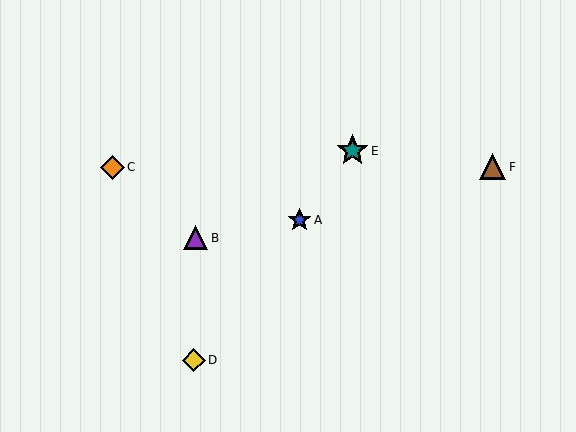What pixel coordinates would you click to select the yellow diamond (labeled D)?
Click at (194, 360) to select the yellow diamond D.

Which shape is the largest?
The teal star (labeled E) is the largest.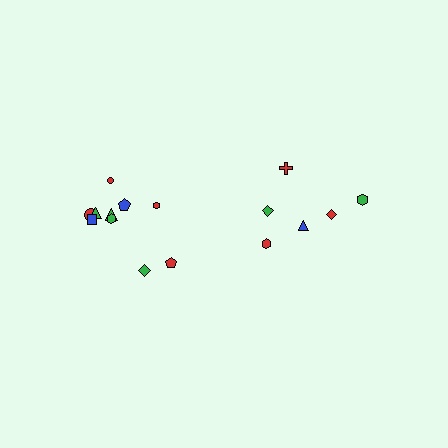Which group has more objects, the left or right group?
The left group.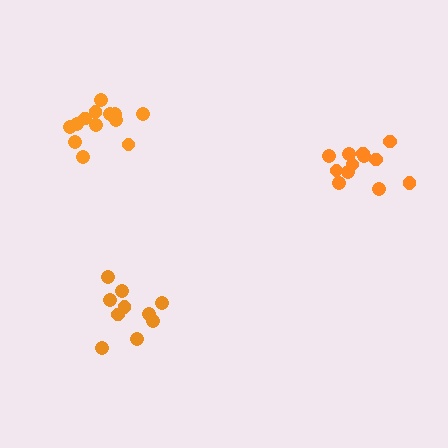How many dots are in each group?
Group 1: 12 dots, Group 2: 10 dots, Group 3: 13 dots (35 total).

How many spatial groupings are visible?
There are 3 spatial groupings.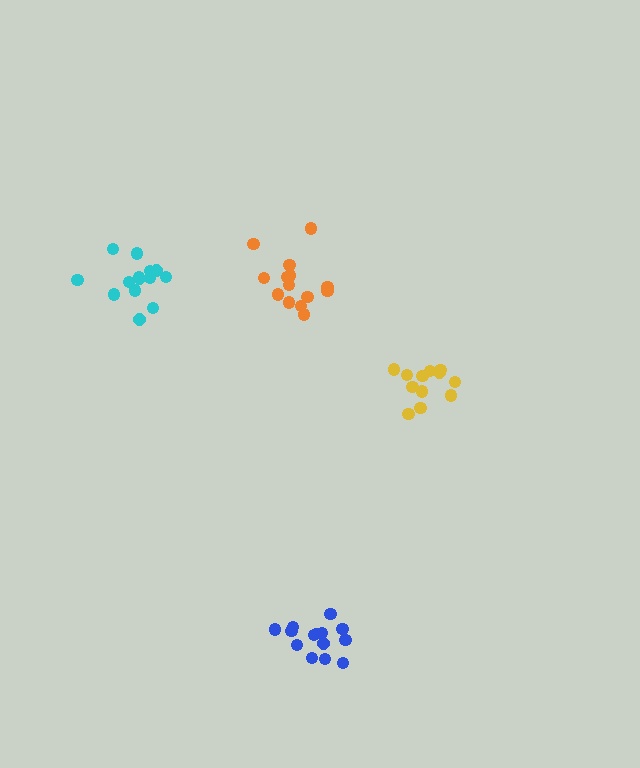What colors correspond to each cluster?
The clusters are colored: orange, blue, cyan, yellow.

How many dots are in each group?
Group 1: 14 dots, Group 2: 14 dots, Group 3: 14 dots, Group 4: 12 dots (54 total).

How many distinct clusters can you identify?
There are 4 distinct clusters.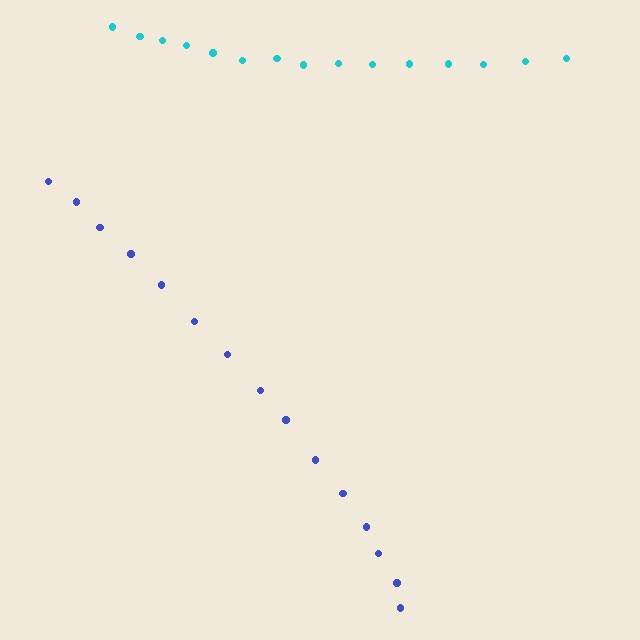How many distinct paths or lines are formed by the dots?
There are 2 distinct paths.